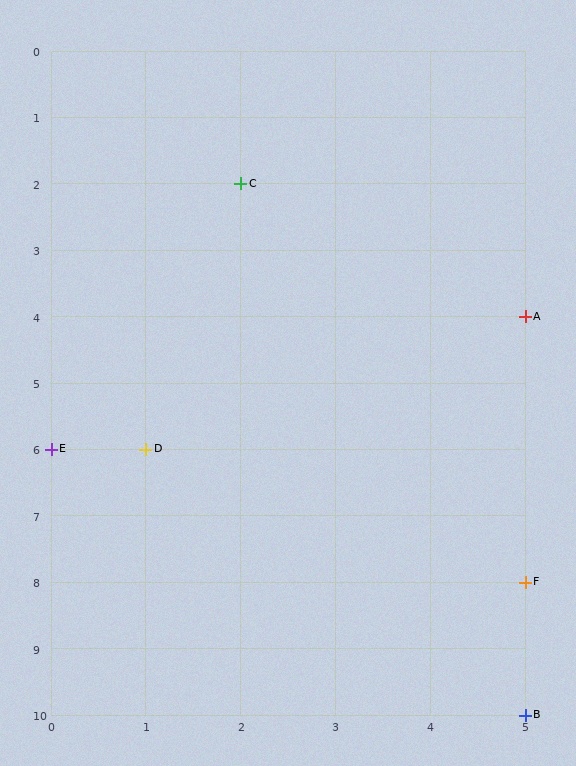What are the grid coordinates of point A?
Point A is at grid coordinates (5, 4).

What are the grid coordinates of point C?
Point C is at grid coordinates (2, 2).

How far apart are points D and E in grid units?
Points D and E are 1 column apart.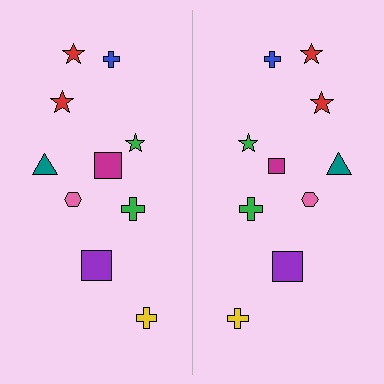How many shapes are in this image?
There are 20 shapes in this image.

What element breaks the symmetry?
The magenta square on the right side has a different size than its mirror counterpart.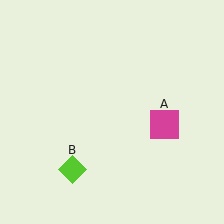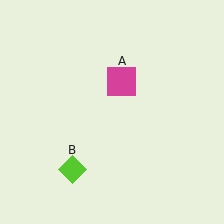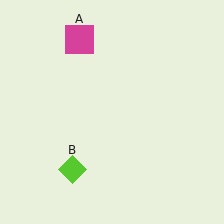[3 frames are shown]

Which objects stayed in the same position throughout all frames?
Lime diamond (object B) remained stationary.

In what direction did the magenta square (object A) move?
The magenta square (object A) moved up and to the left.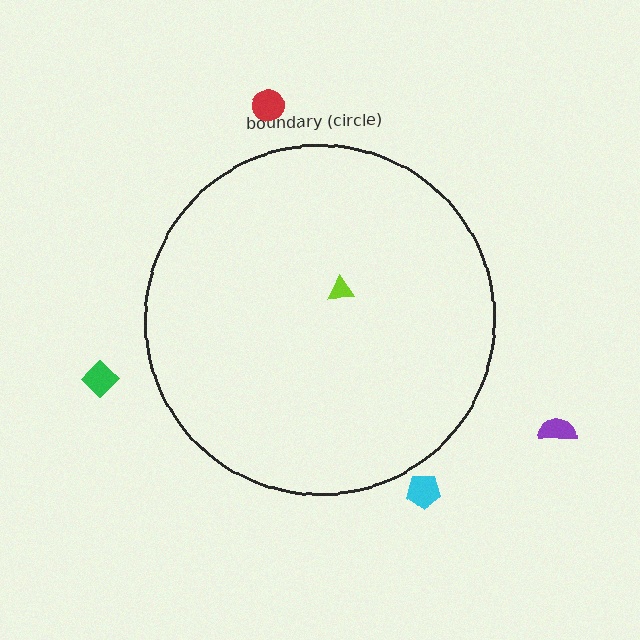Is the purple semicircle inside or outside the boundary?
Outside.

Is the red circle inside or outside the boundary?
Outside.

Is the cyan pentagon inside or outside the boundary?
Outside.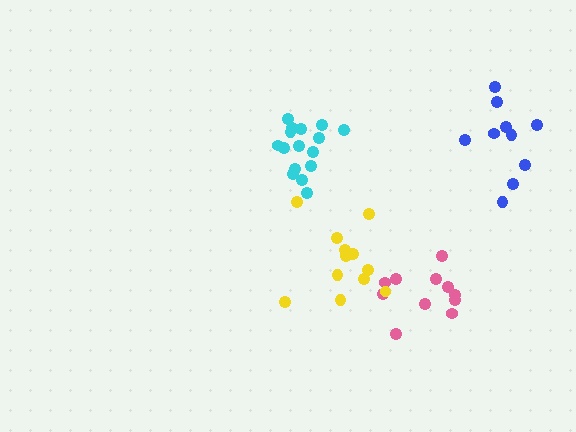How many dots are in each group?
Group 1: 11 dots, Group 2: 16 dots, Group 3: 12 dots, Group 4: 10 dots (49 total).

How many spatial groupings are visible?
There are 4 spatial groupings.